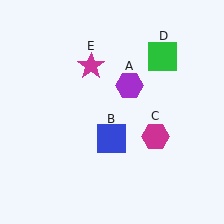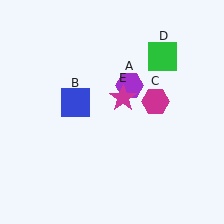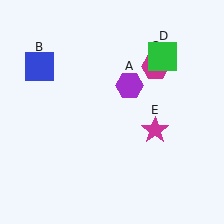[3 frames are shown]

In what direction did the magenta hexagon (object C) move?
The magenta hexagon (object C) moved up.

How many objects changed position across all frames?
3 objects changed position: blue square (object B), magenta hexagon (object C), magenta star (object E).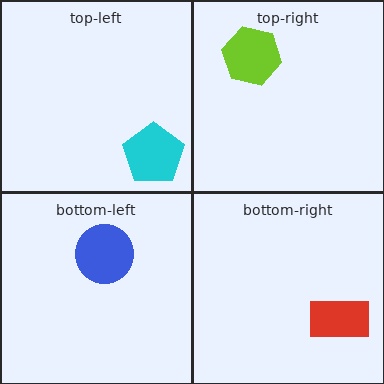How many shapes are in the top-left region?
1.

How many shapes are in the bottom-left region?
1.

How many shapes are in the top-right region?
1.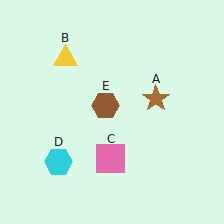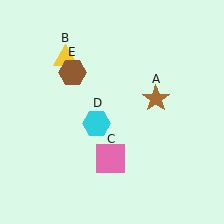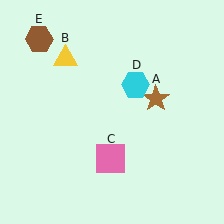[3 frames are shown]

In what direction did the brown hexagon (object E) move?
The brown hexagon (object E) moved up and to the left.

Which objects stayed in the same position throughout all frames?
Brown star (object A) and yellow triangle (object B) and pink square (object C) remained stationary.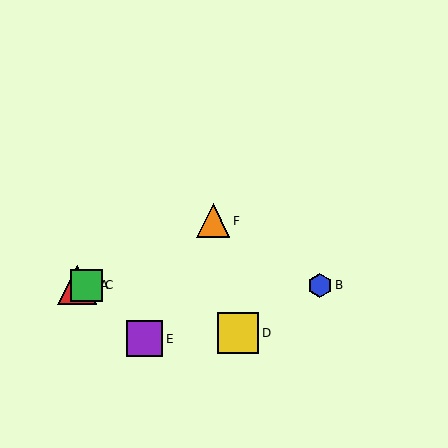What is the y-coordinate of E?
Object E is at y≈339.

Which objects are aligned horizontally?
Objects A, B, C are aligned horizontally.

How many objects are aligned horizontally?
3 objects (A, B, C) are aligned horizontally.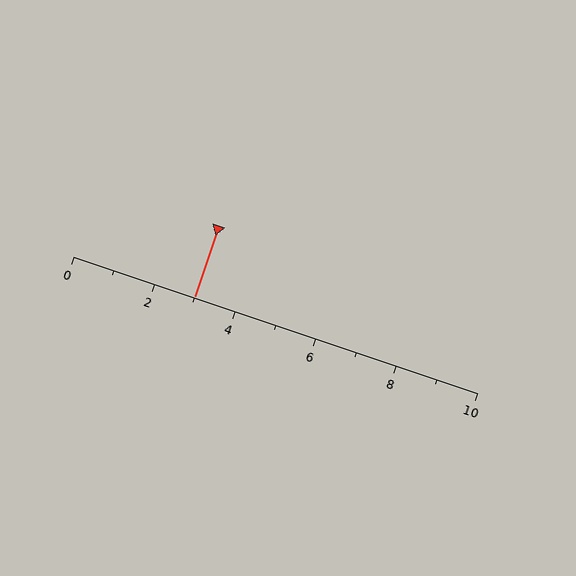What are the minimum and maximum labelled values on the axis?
The axis runs from 0 to 10.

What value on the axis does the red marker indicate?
The marker indicates approximately 3.